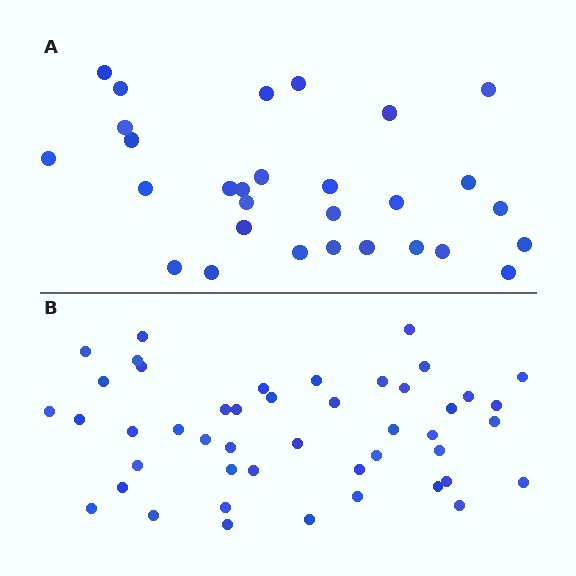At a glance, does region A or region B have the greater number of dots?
Region B (the bottom region) has more dots.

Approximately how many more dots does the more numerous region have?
Region B has approximately 15 more dots than region A.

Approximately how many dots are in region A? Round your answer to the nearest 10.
About 30 dots. (The exact count is 29, which rounds to 30.)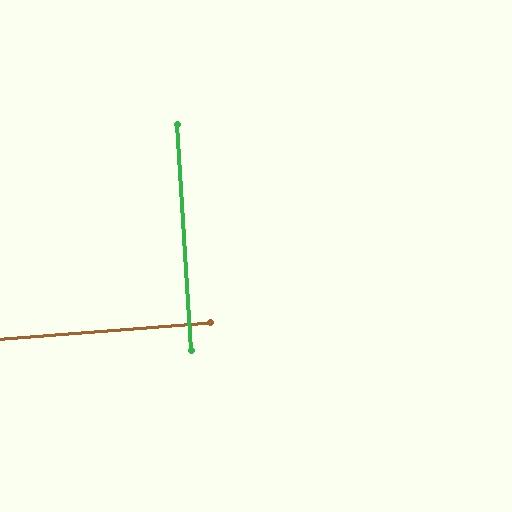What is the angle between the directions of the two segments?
Approximately 89 degrees.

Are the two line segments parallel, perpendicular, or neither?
Perpendicular — they meet at approximately 89°.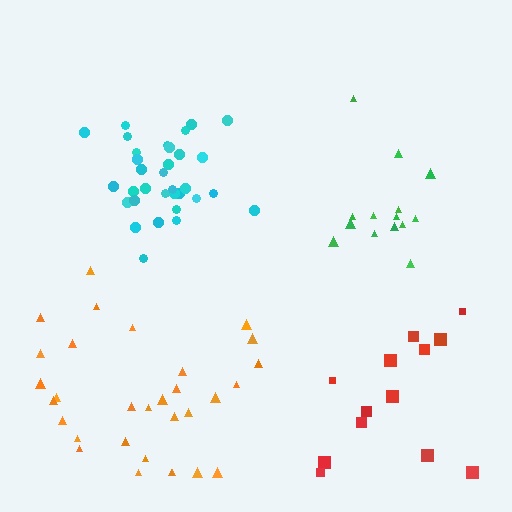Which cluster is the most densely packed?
Cyan.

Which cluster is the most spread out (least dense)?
Red.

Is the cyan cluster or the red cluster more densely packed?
Cyan.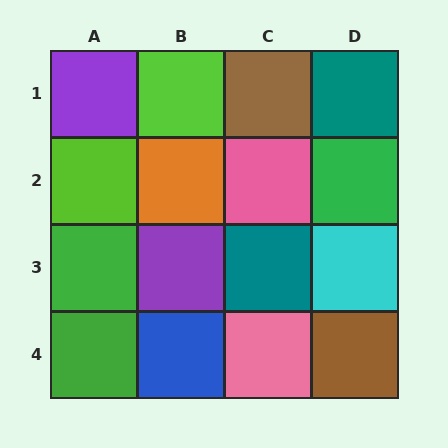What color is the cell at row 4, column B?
Blue.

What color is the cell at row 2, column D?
Green.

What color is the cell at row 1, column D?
Teal.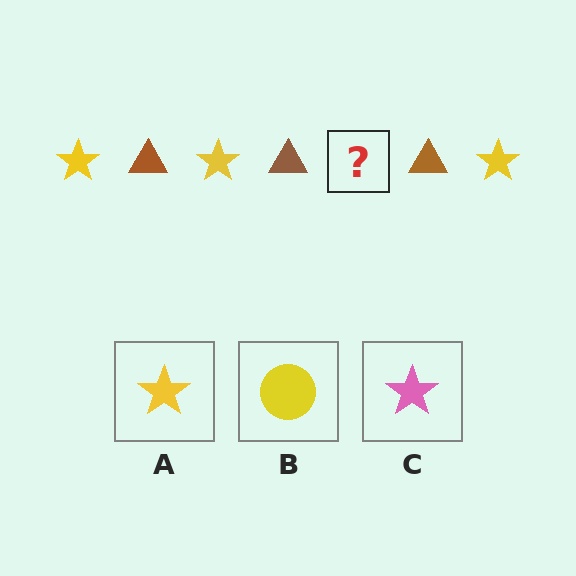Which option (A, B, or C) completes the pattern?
A.